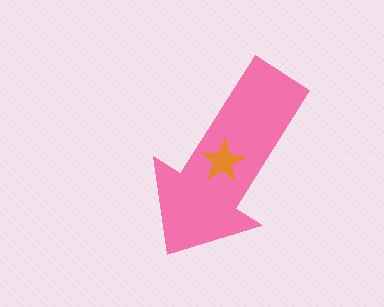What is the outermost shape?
The pink arrow.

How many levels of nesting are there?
2.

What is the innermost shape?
The orange star.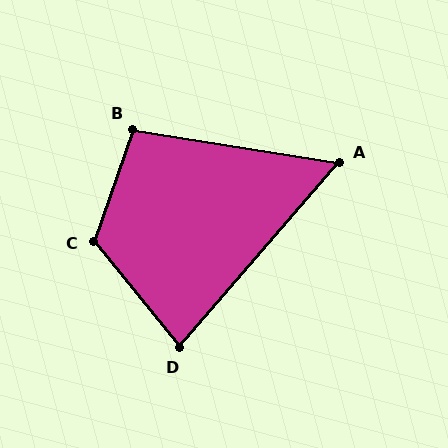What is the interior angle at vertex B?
Approximately 100 degrees (obtuse).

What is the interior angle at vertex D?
Approximately 80 degrees (acute).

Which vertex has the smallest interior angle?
A, at approximately 58 degrees.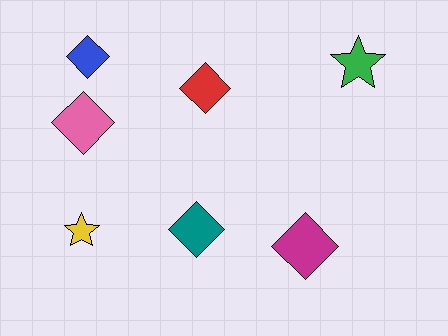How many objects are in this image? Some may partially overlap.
There are 7 objects.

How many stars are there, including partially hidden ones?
There are 2 stars.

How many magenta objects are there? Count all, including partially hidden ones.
There is 1 magenta object.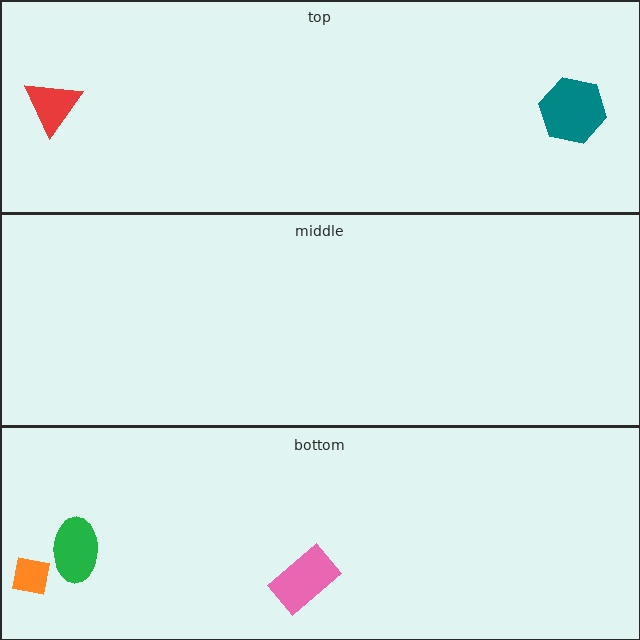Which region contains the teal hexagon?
The top region.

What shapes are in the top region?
The red triangle, the teal hexagon.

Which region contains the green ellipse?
The bottom region.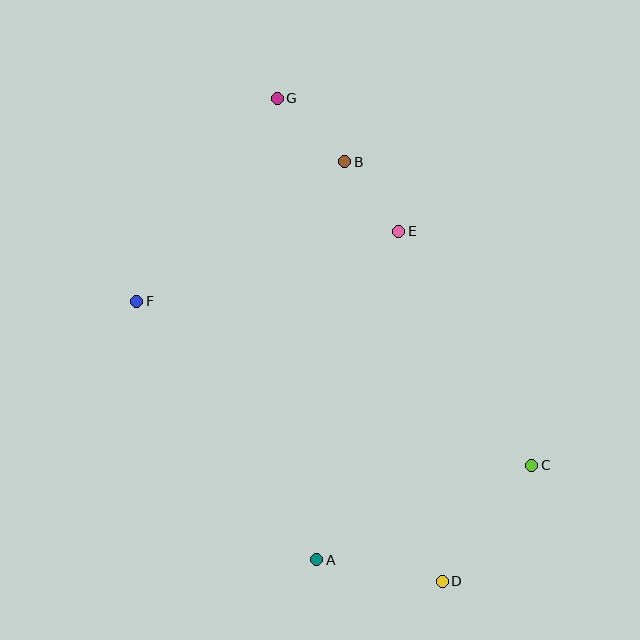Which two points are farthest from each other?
Points D and G are farthest from each other.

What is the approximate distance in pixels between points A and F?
The distance between A and F is approximately 315 pixels.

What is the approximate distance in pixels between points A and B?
The distance between A and B is approximately 399 pixels.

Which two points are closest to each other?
Points B and E are closest to each other.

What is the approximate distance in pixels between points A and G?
The distance between A and G is approximately 463 pixels.